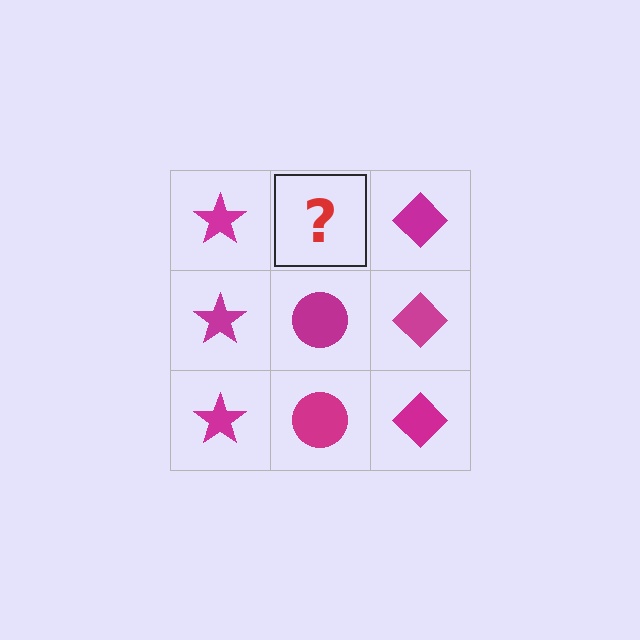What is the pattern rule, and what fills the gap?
The rule is that each column has a consistent shape. The gap should be filled with a magenta circle.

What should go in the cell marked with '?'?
The missing cell should contain a magenta circle.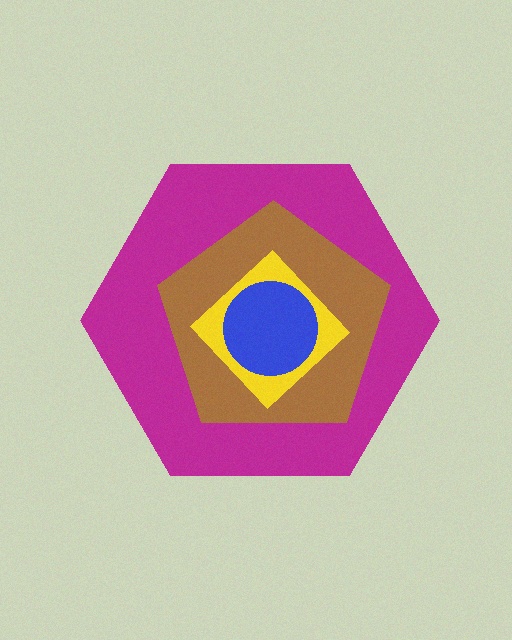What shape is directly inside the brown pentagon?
The yellow diamond.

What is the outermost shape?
The magenta hexagon.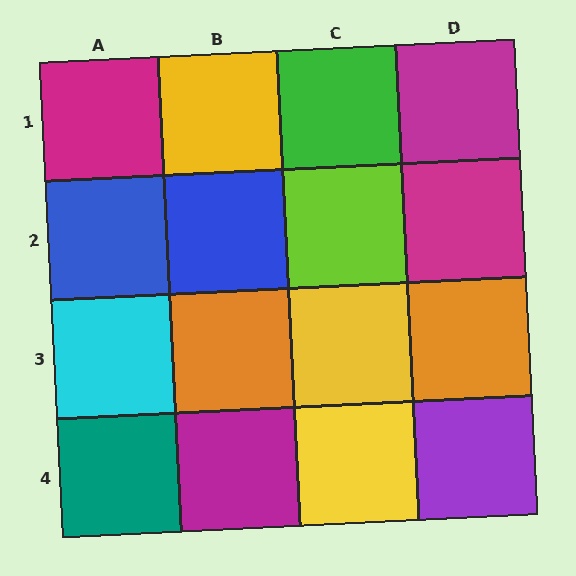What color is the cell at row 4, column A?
Teal.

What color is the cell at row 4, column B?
Magenta.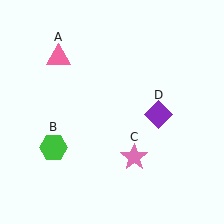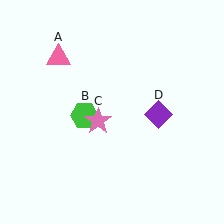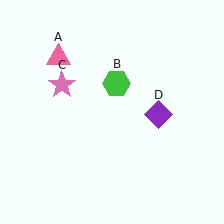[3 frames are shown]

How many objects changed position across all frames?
2 objects changed position: green hexagon (object B), pink star (object C).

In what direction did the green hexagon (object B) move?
The green hexagon (object B) moved up and to the right.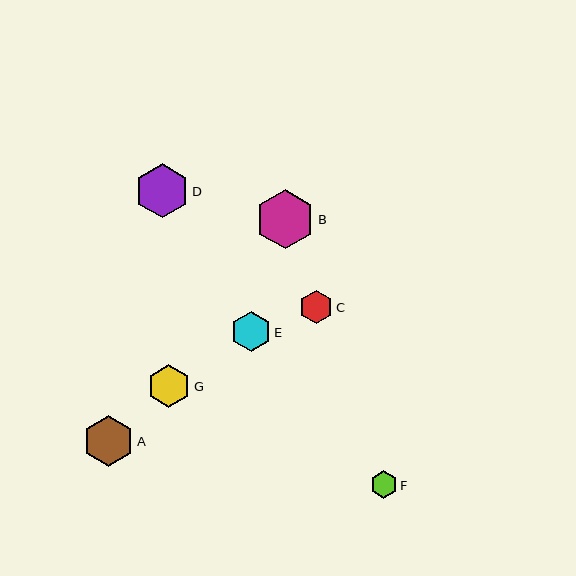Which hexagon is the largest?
Hexagon B is the largest with a size of approximately 59 pixels.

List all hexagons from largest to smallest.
From largest to smallest: B, D, A, G, E, C, F.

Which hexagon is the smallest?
Hexagon F is the smallest with a size of approximately 27 pixels.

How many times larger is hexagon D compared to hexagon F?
Hexagon D is approximately 2.0 times the size of hexagon F.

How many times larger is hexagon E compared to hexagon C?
Hexagon E is approximately 1.2 times the size of hexagon C.